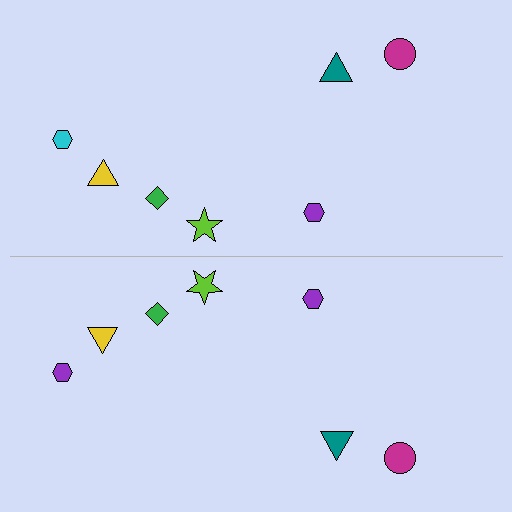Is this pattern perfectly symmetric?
No, the pattern is not perfectly symmetric. The purple hexagon on the bottom side breaks the symmetry — its mirror counterpart is cyan.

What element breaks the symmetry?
The purple hexagon on the bottom side breaks the symmetry — its mirror counterpart is cyan.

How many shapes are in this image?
There are 14 shapes in this image.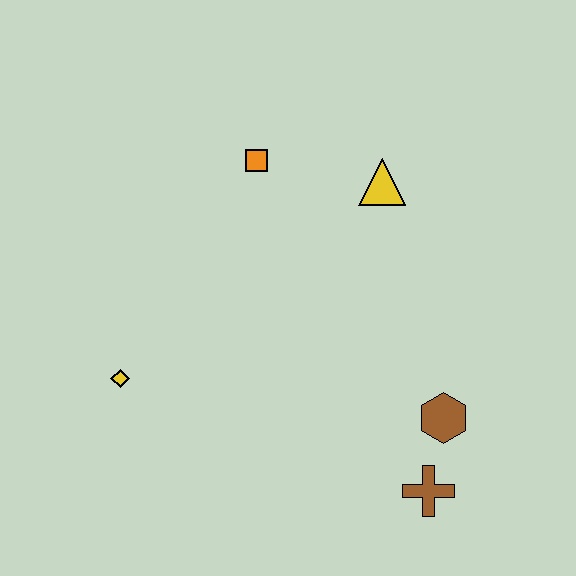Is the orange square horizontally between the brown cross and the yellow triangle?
No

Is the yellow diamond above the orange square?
No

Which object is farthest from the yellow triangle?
The yellow diamond is farthest from the yellow triangle.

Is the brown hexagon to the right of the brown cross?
Yes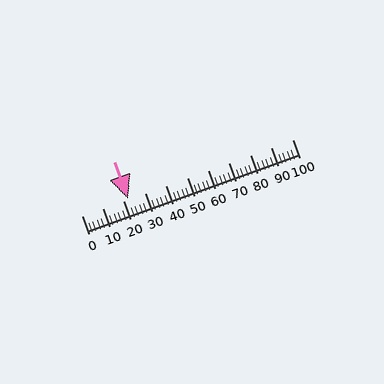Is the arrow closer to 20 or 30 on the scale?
The arrow is closer to 20.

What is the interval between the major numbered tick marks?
The major tick marks are spaced 10 units apart.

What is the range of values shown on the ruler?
The ruler shows values from 0 to 100.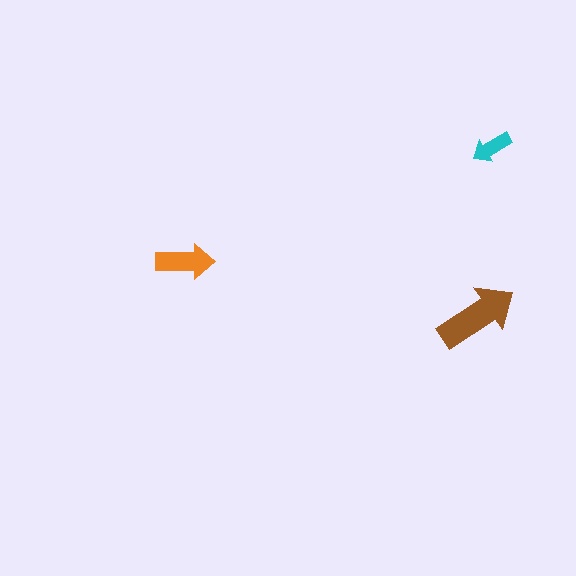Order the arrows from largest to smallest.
the brown one, the orange one, the cyan one.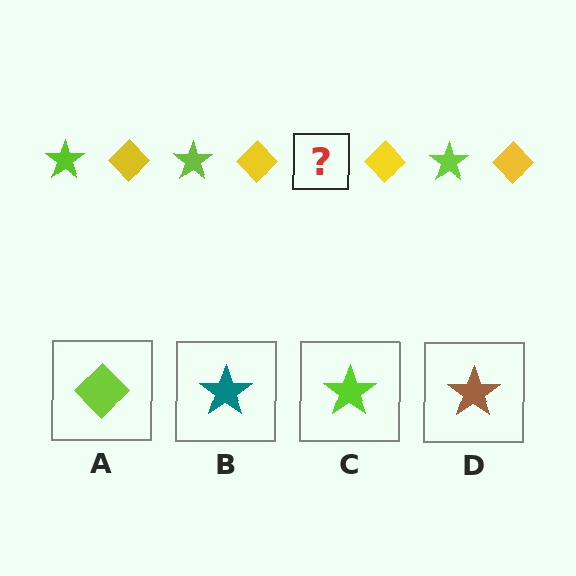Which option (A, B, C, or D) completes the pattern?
C.